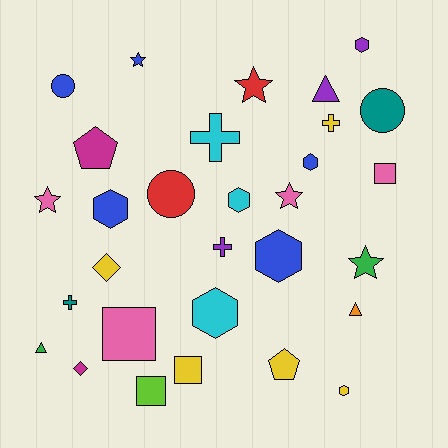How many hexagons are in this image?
There are 7 hexagons.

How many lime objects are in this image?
There is 1 lime object.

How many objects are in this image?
There are 30 objects.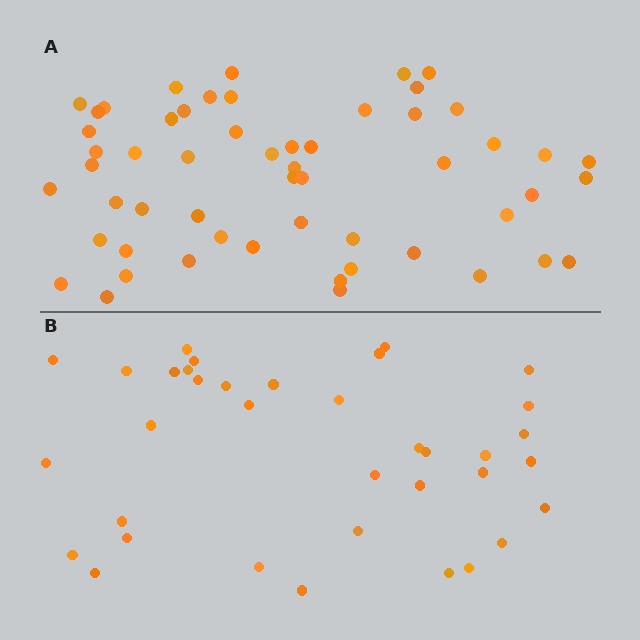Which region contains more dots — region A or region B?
Region A (the top region) has more dots.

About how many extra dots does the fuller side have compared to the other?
Region A has approximately 20 more dots than region B.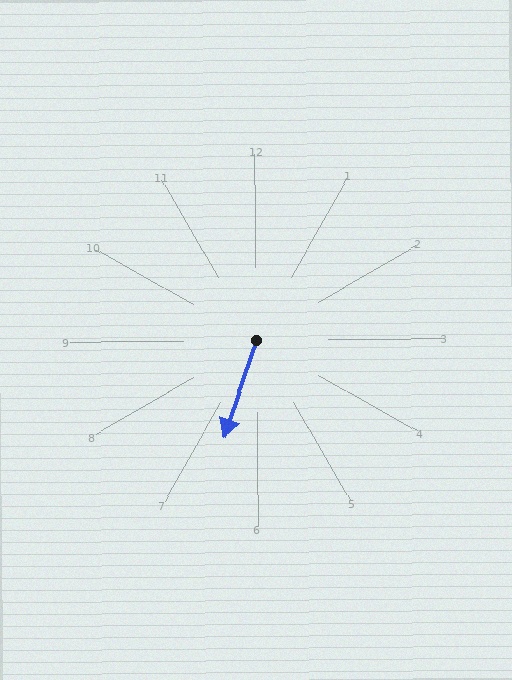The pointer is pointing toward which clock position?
Roughly 7 o'clock.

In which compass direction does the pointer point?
South.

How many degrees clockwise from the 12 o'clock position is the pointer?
Approximately 199 degrees.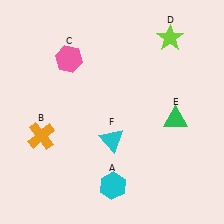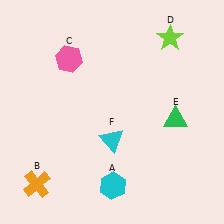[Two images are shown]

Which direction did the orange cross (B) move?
The orange cross (B) moved down.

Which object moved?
The orange cross (B) moved down.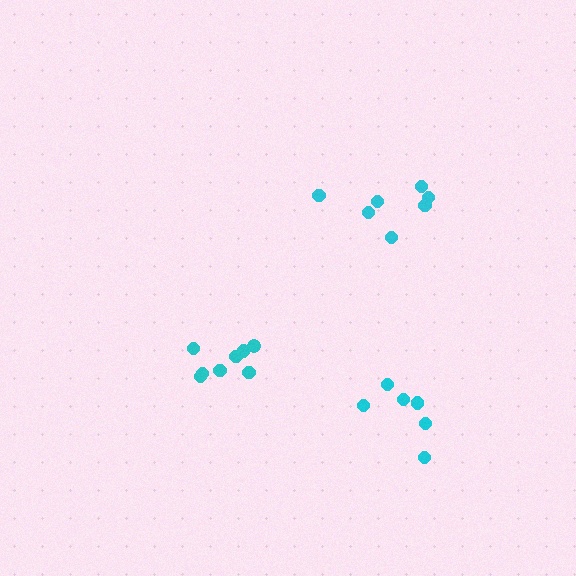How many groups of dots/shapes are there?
There are 3 groups.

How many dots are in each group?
Group 1: 8 dots, Group 2: 6 dots, Group 3: 7 dots (21 total).